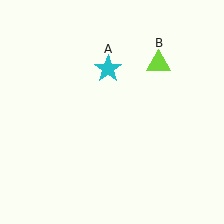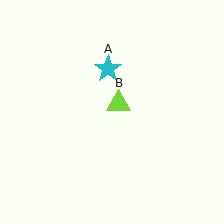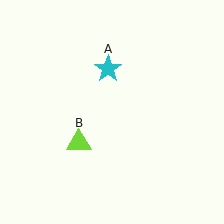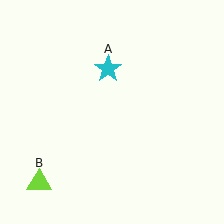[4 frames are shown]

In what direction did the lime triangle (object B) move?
The lime triangle (object B) moved down and to the left.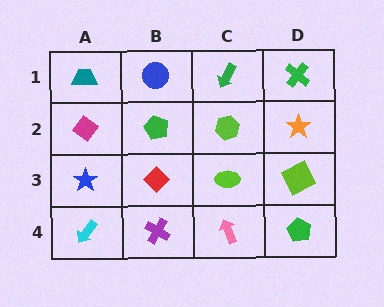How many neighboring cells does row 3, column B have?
4.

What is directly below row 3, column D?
A green pentagon.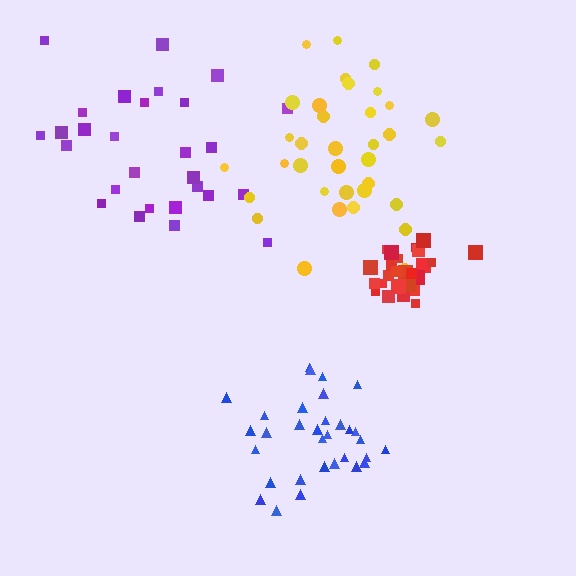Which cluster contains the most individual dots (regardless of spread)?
Yellow (35).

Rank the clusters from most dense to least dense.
red, blue, yellow, purple.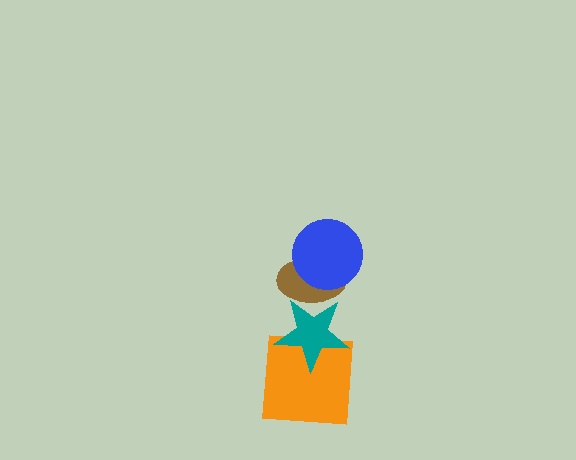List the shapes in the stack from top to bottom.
From top to bottom: the blue circle, the brown ellipse, the teal star, the orange square.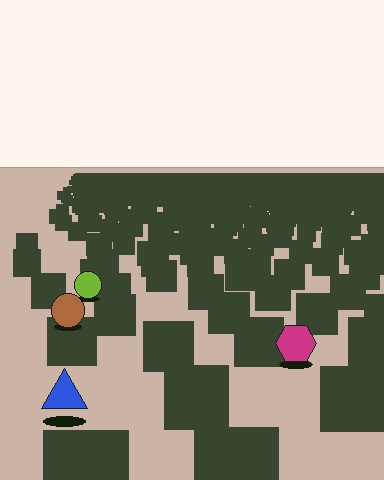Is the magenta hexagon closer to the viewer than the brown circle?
Yes. The magenta hexagon is closer — you can tell from the texture gradient: the ground texture is coarser near it.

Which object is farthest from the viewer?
The lime circle is farthest from the viewer. It appears smaller and the ground texture around it is denser.